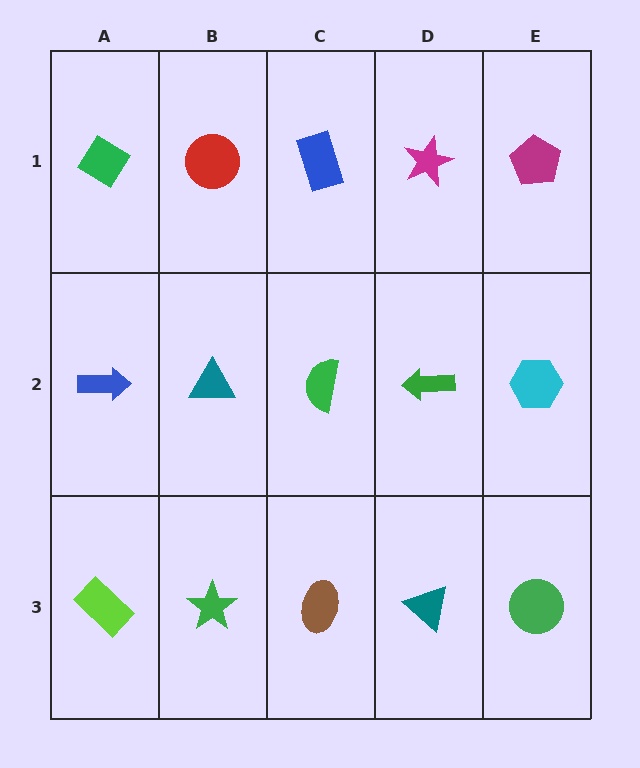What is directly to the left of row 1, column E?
A magenta star.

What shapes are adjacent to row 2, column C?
A blue rectangle (row 1, column C), a brown ellipse (row 3, column C), a teal triangle (row 2, column B), a green arrow (row 2, column D).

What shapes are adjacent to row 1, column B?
A teal triangle (row 2, column B), a green diamond (row 1, column A), a blue rectangle (row 1, column C).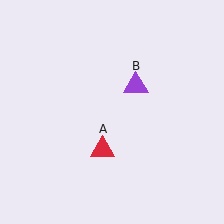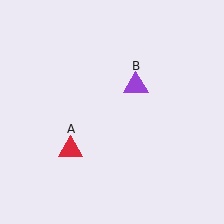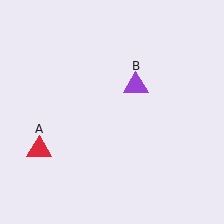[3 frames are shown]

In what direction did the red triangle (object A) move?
The red triangle (object A) moved left.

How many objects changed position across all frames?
1 object changed position: red triangle (object A).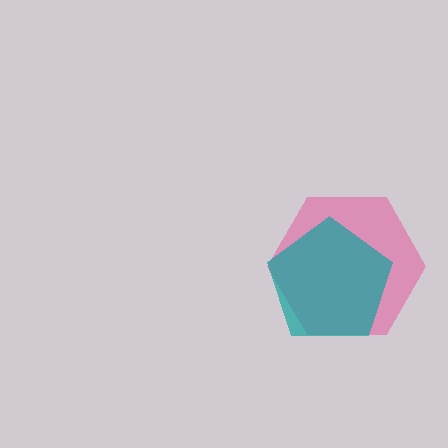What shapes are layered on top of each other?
The layered shapes are: a pink hexagon, a teal pentagon.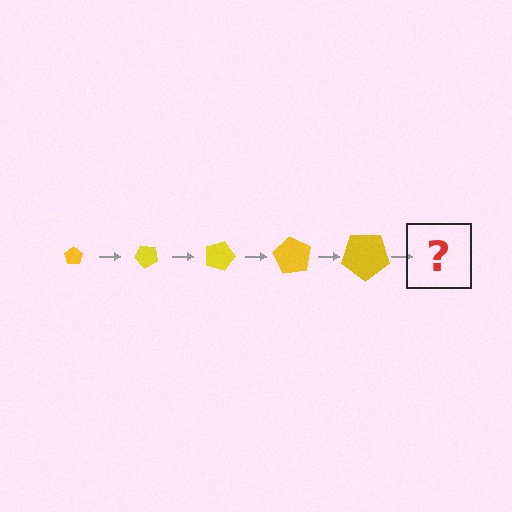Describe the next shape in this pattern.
It should be a pentagon, larger than the previous one and rotated 225 degrees from the start.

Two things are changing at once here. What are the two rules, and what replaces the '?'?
The two rules are that the pentagon grows larger each step and it rotates 45 degrees each step. The '?' should be a pentagon, larger than the previous one and rotated 225 degrees from the start.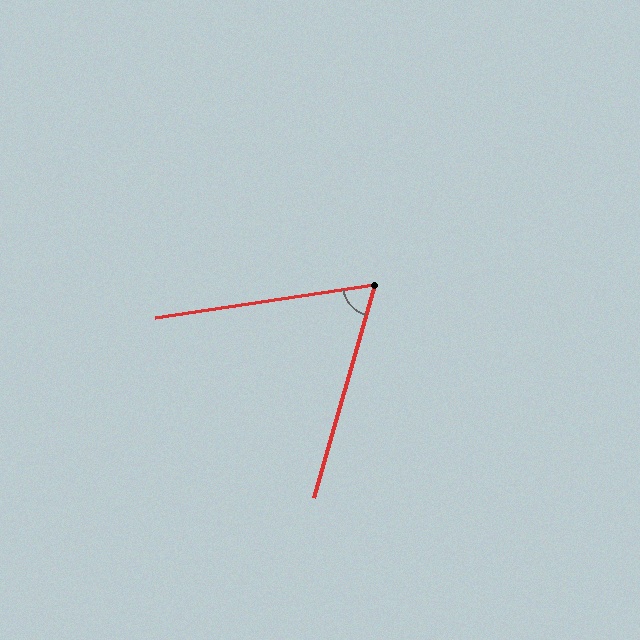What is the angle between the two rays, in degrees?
Approximately 65 degrees.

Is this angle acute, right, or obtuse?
It is acute.